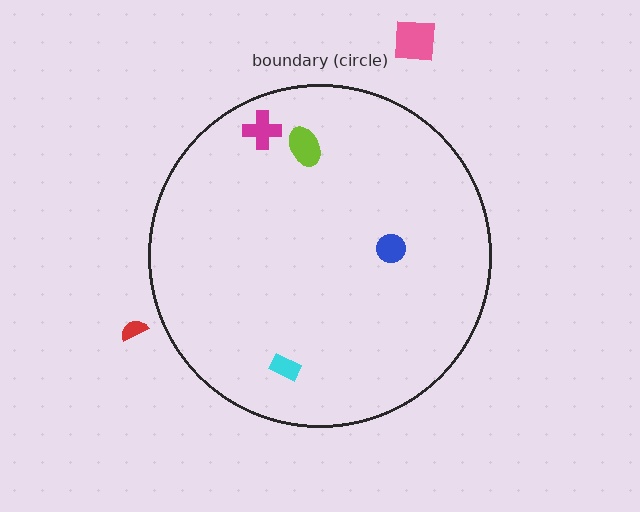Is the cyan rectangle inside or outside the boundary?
Inside.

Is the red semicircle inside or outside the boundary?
Outside.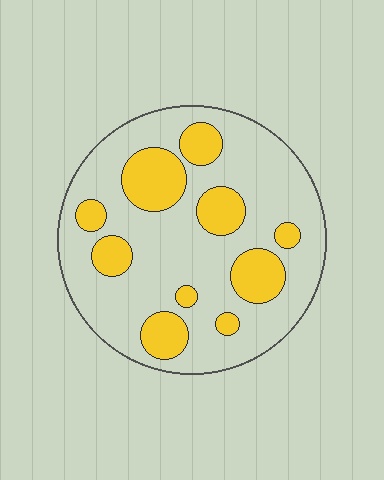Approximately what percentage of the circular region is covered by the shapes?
Approximately 25%.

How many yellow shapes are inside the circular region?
10.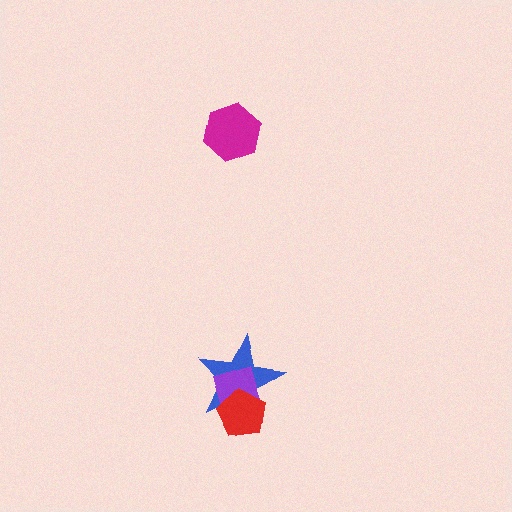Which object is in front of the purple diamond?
The red pentagon is in front of the purple diamond.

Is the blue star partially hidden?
Yes, it is partially covered by another shape.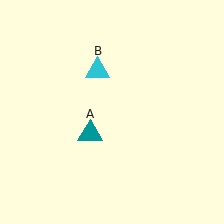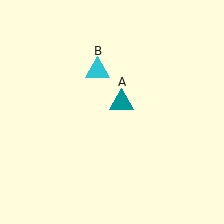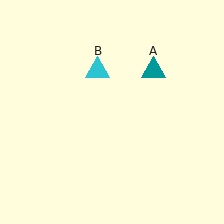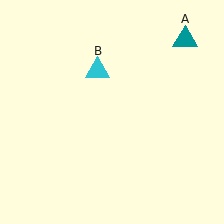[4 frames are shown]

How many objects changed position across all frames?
1 object changed position: teal triangle (object A).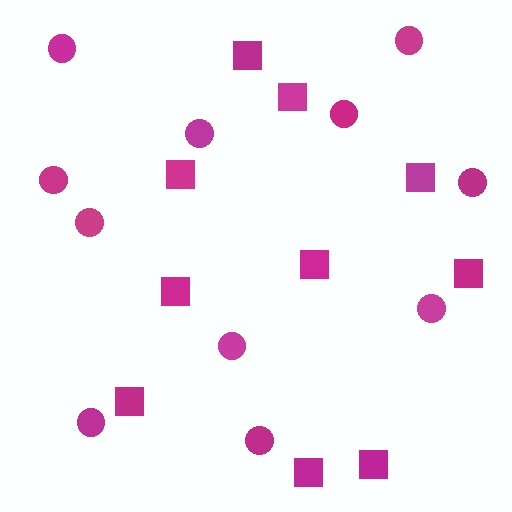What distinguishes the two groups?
There are 2 groups: one group of squares (10) and one group of circles (11).